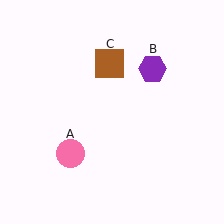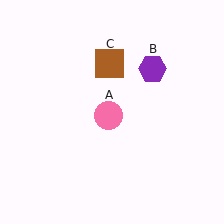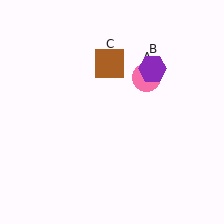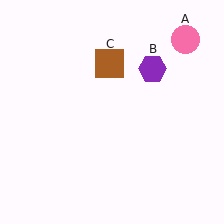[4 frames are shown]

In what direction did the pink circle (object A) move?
The pink circle (object A) moved up and to the right.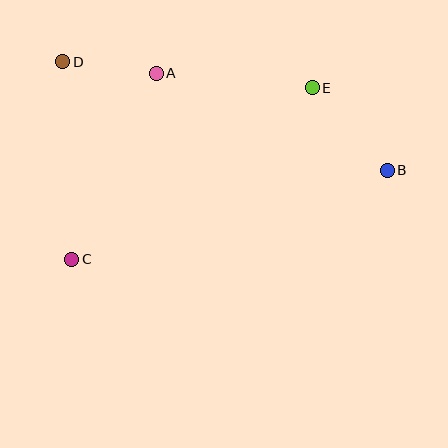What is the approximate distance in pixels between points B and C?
The distance between B and C is approximately 328 pixels.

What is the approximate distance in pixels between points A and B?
The distance between A and B is approximately 250 pixels.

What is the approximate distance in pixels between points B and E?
The distance between B and E is approximately 111 pixels.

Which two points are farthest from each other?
Points B and D are farthest from each other.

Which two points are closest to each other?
Points A and D are closest to each other.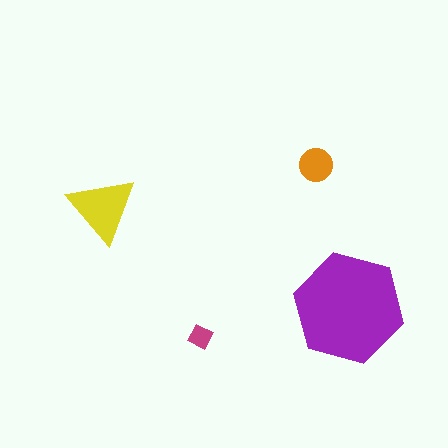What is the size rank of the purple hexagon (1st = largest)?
1st.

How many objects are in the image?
There are 4 objects in the image.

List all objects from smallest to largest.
The magenta diamond, the orange circle, the yellow triangle, the purple hexagon.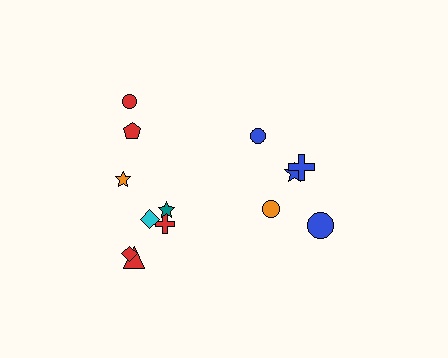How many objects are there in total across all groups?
There are 13 objects.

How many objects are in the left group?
There are 8 objects.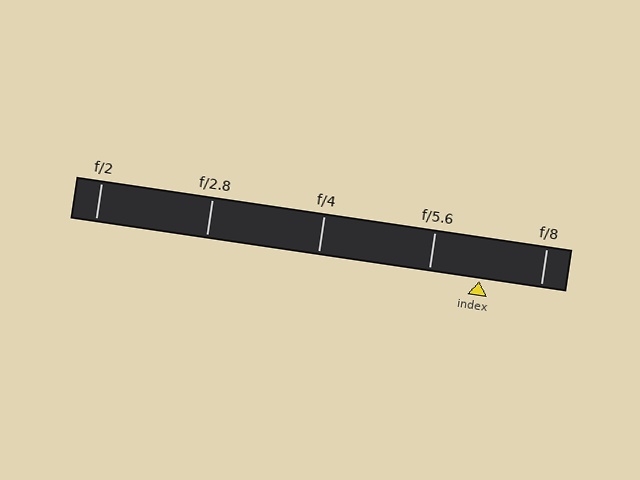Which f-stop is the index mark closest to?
The index mark is closest to f/5.6.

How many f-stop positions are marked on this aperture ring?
There are 5 f-stop positions marked.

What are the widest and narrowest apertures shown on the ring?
The widest aperture shown is f/2 and the narrowest is f/8.